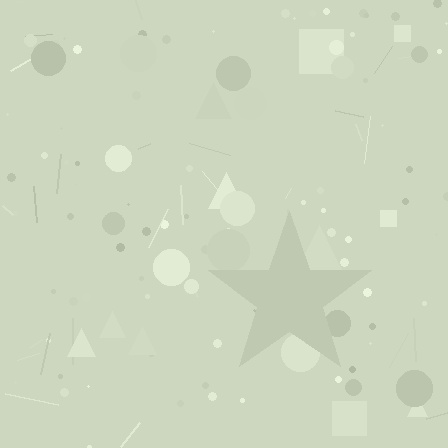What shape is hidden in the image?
A star is hidden in the image.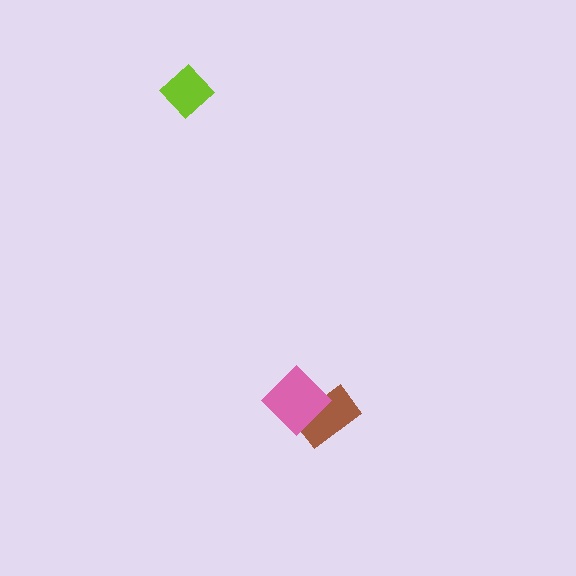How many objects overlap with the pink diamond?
1 object overlaps with the pink diamond.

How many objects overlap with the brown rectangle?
1 object overlaps with the brown rectangle.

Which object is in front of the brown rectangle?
The pink diamond is in front of the brown rectangle.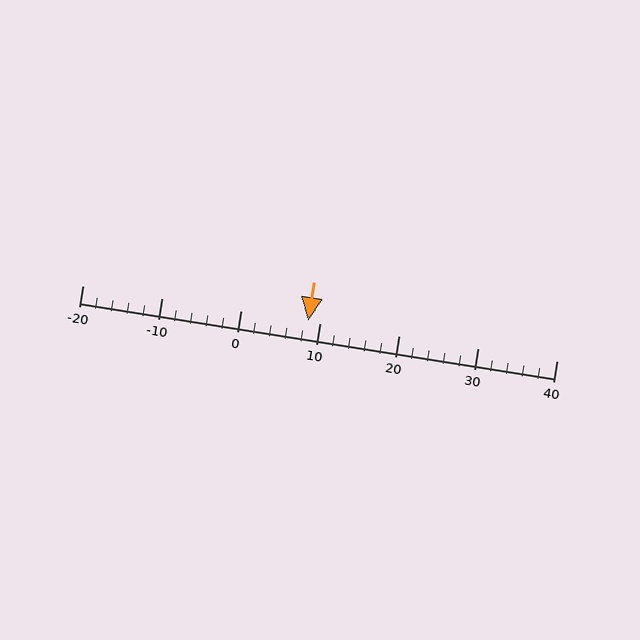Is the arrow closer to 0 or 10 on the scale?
The arrow is closer to 10.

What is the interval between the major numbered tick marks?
The major tick marks are spaced 10 units apart.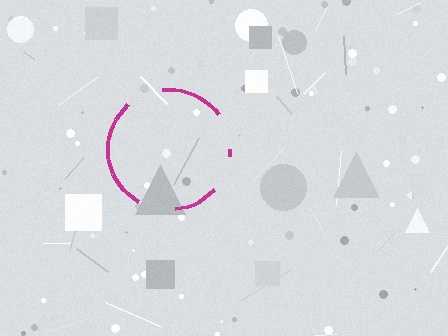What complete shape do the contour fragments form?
The contour fragments form a circle.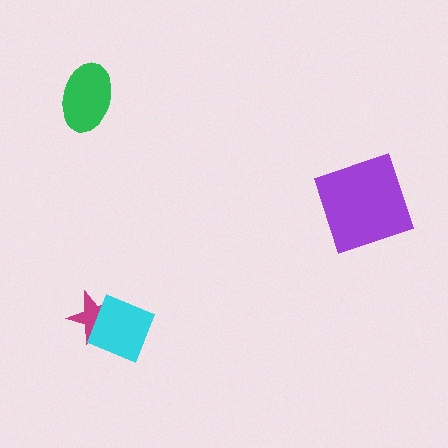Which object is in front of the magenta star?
The cyan square is in front of the magenta star.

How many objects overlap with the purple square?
0 objects overlap with the purple square.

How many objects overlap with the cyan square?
1 object overlaps with the cyan square.